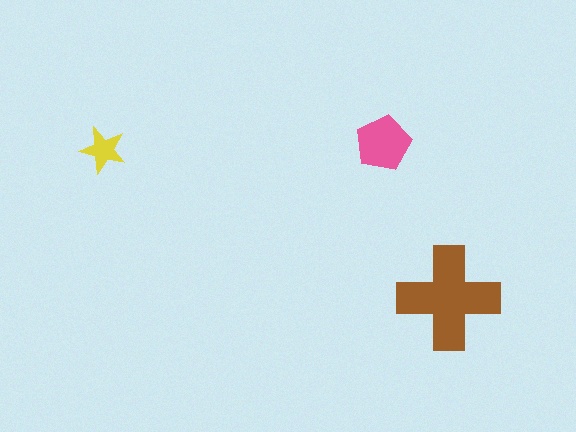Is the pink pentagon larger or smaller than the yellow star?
Larger.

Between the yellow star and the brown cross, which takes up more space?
The brown cross.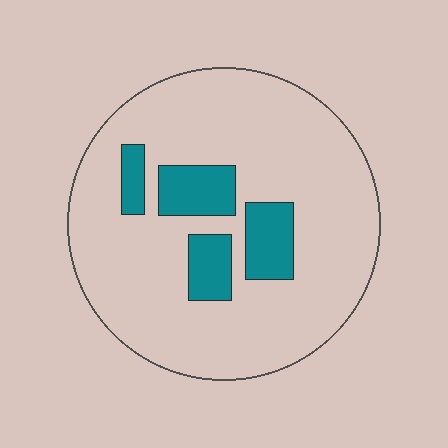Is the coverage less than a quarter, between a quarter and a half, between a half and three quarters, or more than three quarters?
Less than a quarter.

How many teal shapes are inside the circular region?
4.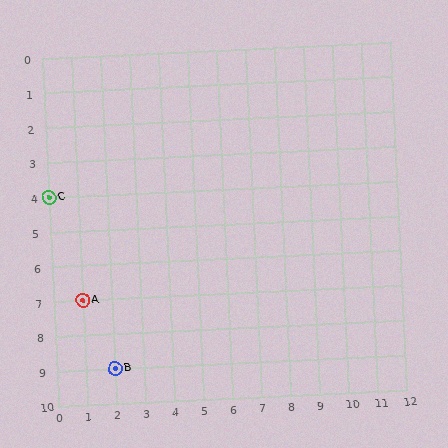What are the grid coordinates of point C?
Point C is at grid coordinates (0, 4).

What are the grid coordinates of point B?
Point B is at grid coordinates (2, 9).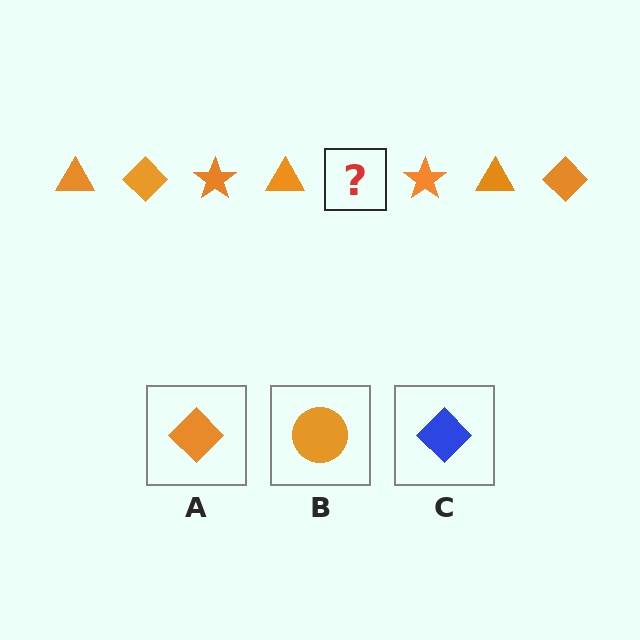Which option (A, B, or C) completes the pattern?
A.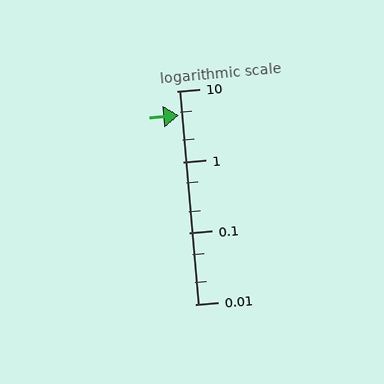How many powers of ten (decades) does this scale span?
The scale spans 3 decades, from 0.01 to 10.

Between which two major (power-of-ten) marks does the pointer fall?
The pointer is between 1 and 10.